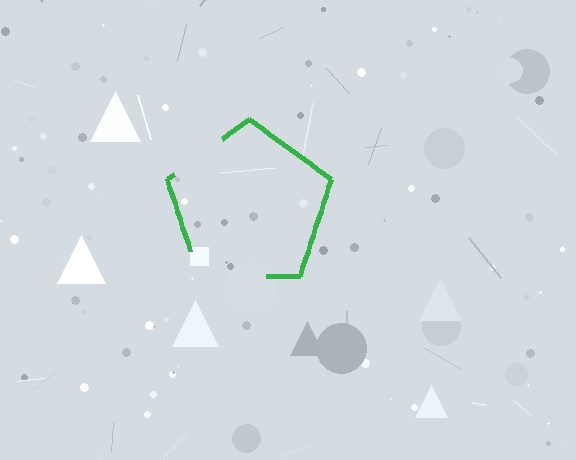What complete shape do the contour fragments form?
The contour fragments form a pentagon.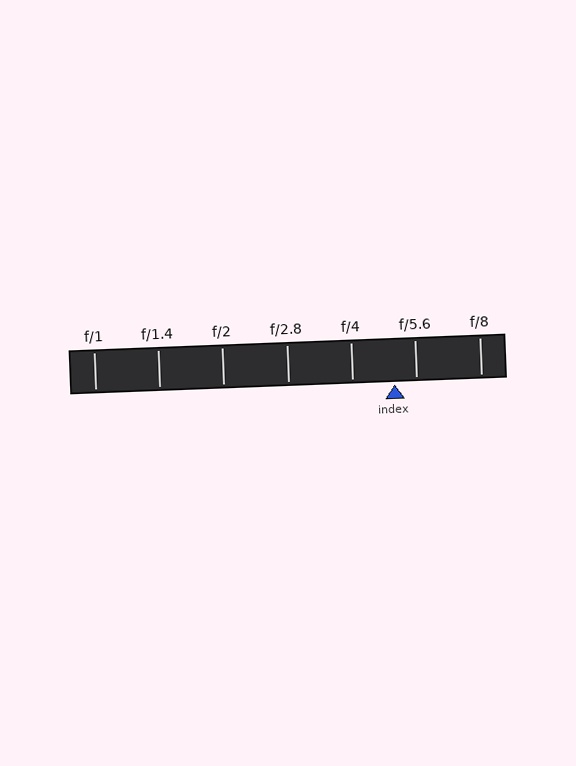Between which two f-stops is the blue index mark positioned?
The index mark is between f/4 and f/5.6.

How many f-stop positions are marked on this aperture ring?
There are 7 f-stop positions marked.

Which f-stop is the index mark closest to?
The index mark is closest to f/5.6.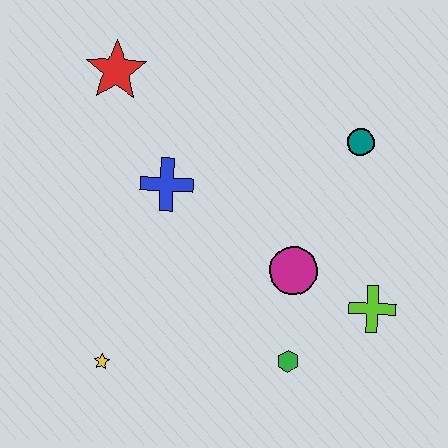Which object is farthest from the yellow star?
The teal circle is farthest from the yellow star.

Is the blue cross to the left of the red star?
No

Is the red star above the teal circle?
Yes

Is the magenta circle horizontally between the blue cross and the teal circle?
Yes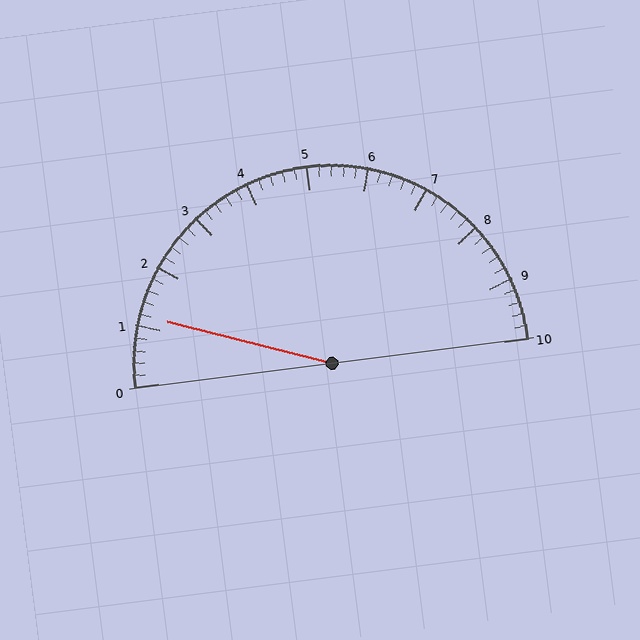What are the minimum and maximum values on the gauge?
The gauge ranges from 0 to 10.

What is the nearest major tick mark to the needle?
The nearest major tick mark is 1.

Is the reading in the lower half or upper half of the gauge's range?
The reading is in the lower half of the range (0 to 10).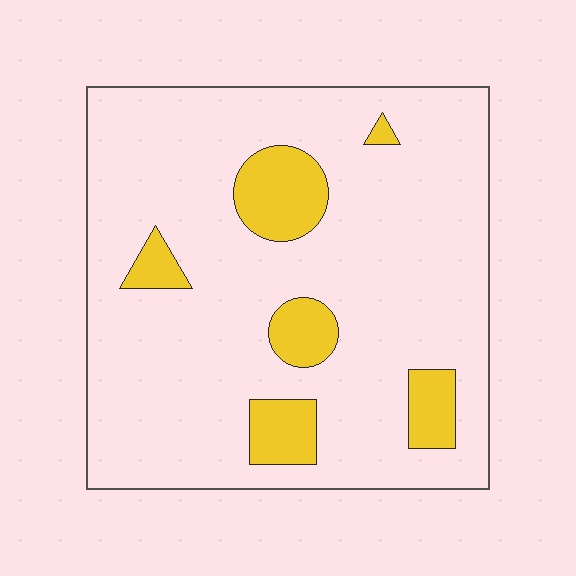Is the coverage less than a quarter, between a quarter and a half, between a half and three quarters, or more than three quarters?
Less than a quarter.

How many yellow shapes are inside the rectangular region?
6.